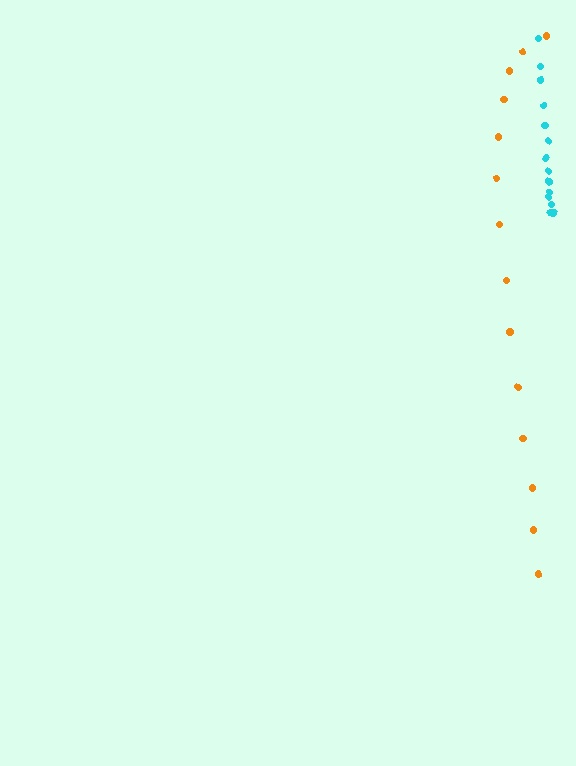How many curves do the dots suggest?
There are 2 distinct paths.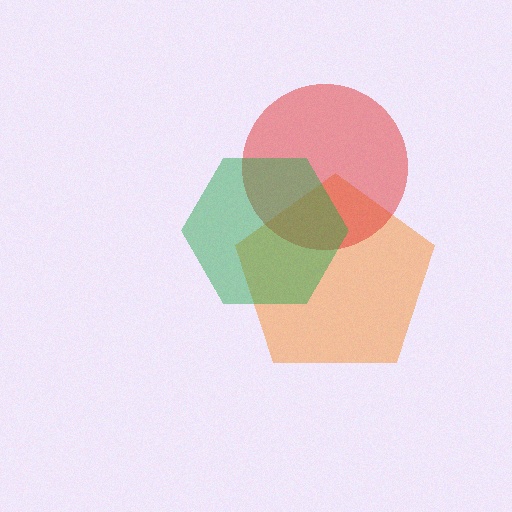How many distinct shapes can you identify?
There are 3 distinct shapes: an orange pentagon, a red circle, a green hexagon.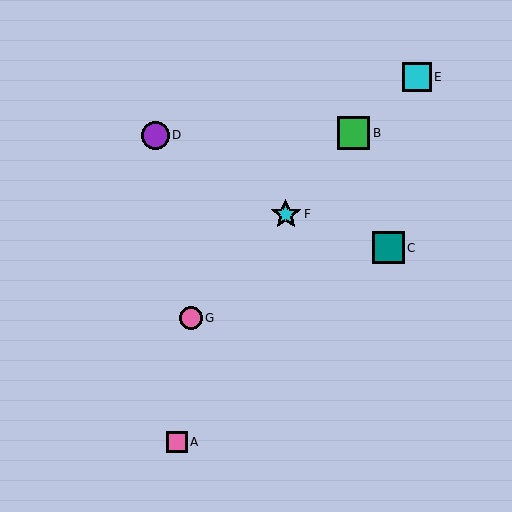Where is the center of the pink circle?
The center of the pink circle is at (191, 318).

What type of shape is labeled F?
Shape F is a cyan star.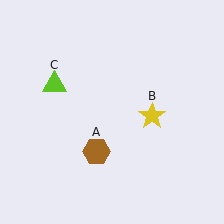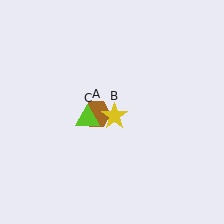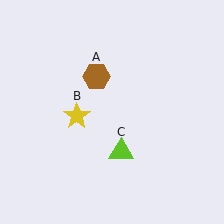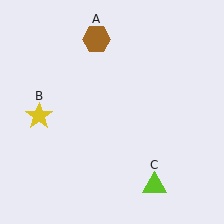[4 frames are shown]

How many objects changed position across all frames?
3 objects changed position: brown hexagon (object A), yellow star (object B), lime triangle (object C).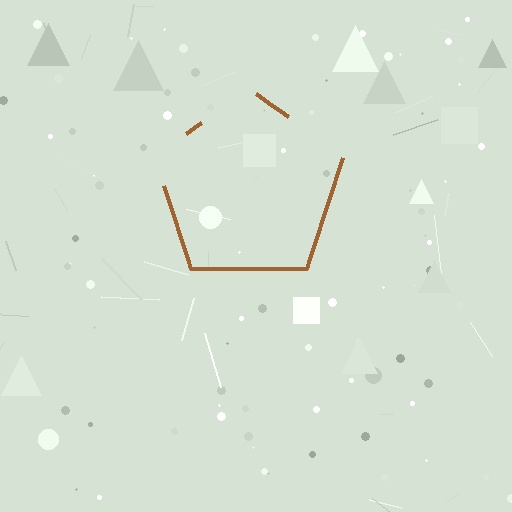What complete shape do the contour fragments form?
The contour fragments form a pentagon.